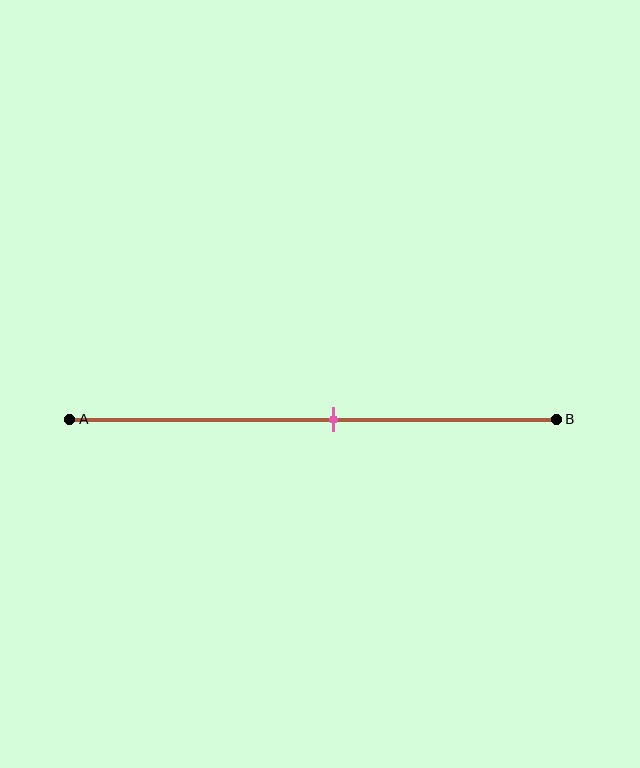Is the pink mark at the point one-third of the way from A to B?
No, the mark is at about 55% from A, not at the 33% one-third point.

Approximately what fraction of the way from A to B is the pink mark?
The pink mark is approximately 55% of the way from A to B.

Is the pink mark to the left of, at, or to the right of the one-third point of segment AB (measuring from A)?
The pink mark is to the right of the one-third point of segment AB.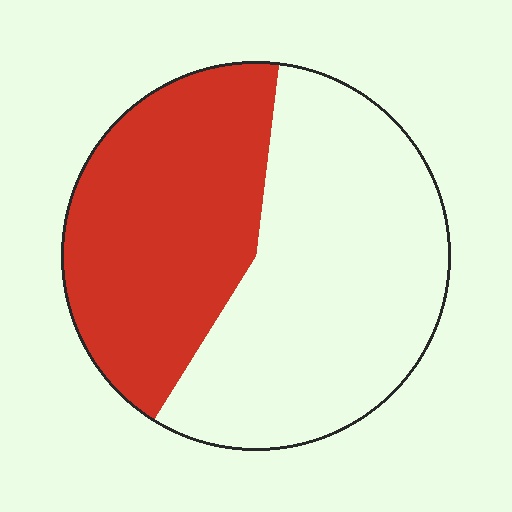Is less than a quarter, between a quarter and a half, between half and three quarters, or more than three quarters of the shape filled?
Between a quarter and a half.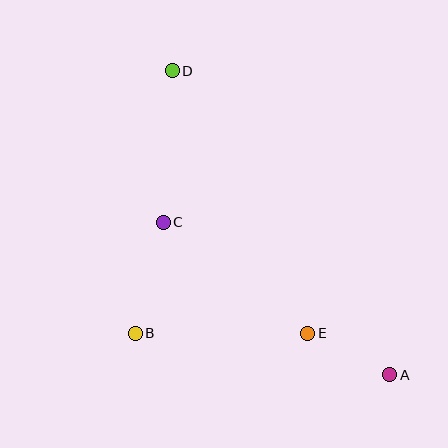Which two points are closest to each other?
Points A and E are closest to each other.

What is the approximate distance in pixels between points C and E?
The distance between C and E is approximately 182 pixels.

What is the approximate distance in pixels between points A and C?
The distance between A and C is approximately 273 pixels.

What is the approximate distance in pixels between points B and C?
The distance between B and C is approximately 114 pixels.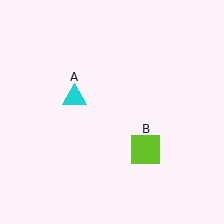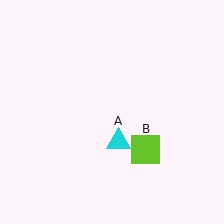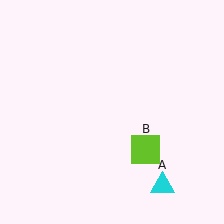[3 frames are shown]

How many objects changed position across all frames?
1 object changed position: cyan triangle (object A).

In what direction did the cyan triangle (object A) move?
The cyan triangle (object A) moved down and to the right.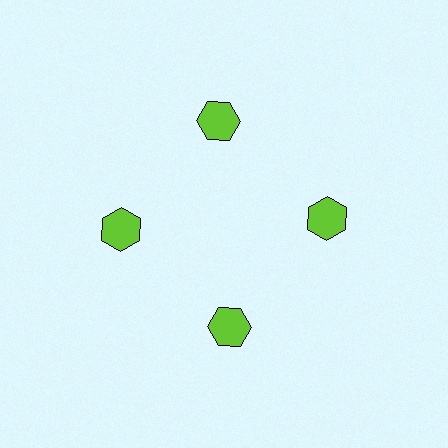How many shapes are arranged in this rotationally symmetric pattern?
There are 4 shapes, arranged in 4 groups of 1.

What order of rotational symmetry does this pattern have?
This pattern has 4-fold rotational symmetry.